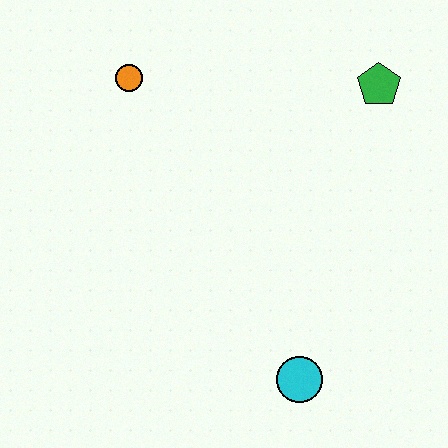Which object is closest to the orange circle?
The green pentagon is closest to the orange circle.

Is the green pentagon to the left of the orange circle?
No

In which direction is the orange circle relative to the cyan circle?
The orange circle is above the cyan circle.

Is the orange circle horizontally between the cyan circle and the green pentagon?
No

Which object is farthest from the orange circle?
The cyan circle is farthest from the orange circle.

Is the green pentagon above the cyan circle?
Yes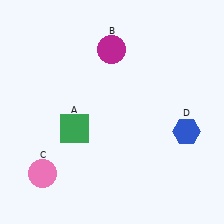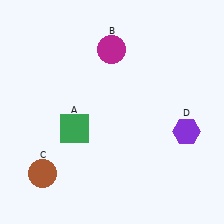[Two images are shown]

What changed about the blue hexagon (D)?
In Image 1, D is blue. In Image 2, it changed to purple.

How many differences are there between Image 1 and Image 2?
There are 2 differences between the two images.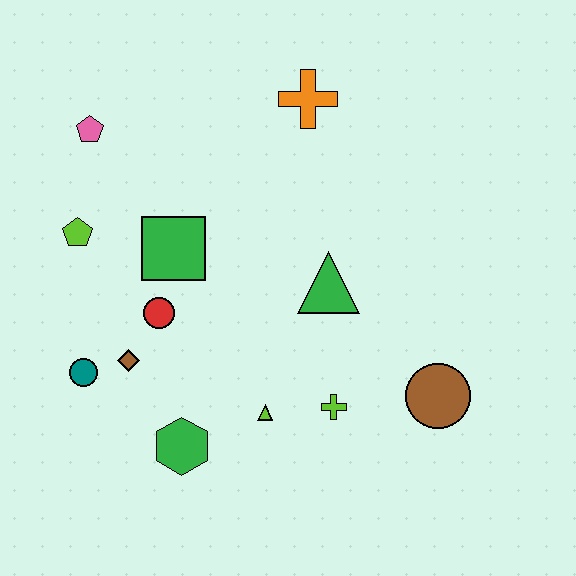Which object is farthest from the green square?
The brown circle is farthest from the green square.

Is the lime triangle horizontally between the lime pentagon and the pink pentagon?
No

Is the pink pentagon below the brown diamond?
No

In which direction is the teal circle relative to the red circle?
The teal circle is to the left of the red circle.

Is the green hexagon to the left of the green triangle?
Yes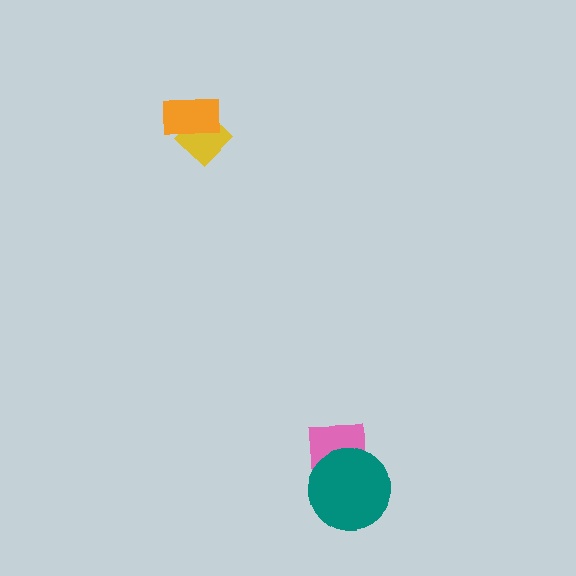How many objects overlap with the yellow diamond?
1 object overlaps with the yellow diamond.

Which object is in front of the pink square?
The teal circle is in front of the pink square.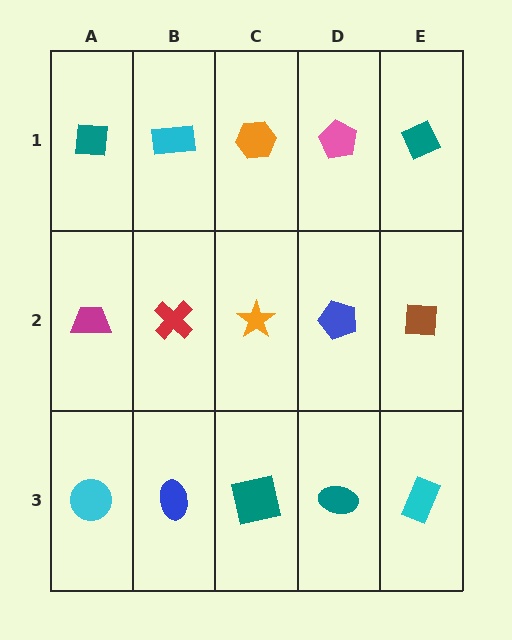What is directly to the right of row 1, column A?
A cyan rectangle.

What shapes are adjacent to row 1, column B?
A red cross (row 2, column B), a teal square (row 1, column A), an orange hexagon (row 1, column C).